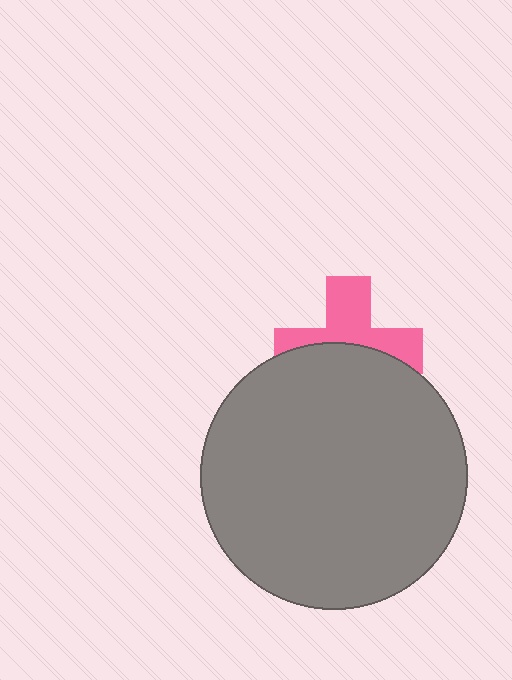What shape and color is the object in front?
The object in front is a gray circle.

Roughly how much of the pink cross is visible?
About half of it is visible (roughly 50%).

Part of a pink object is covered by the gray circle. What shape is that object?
It is a cross.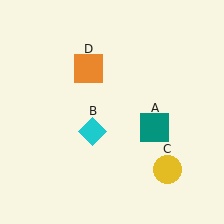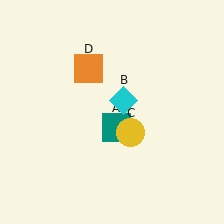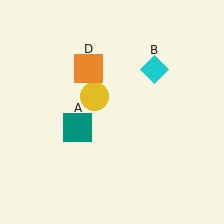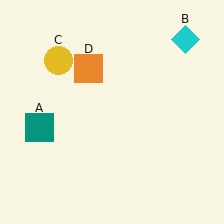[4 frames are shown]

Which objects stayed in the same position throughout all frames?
Orange square (object D) remained stationary.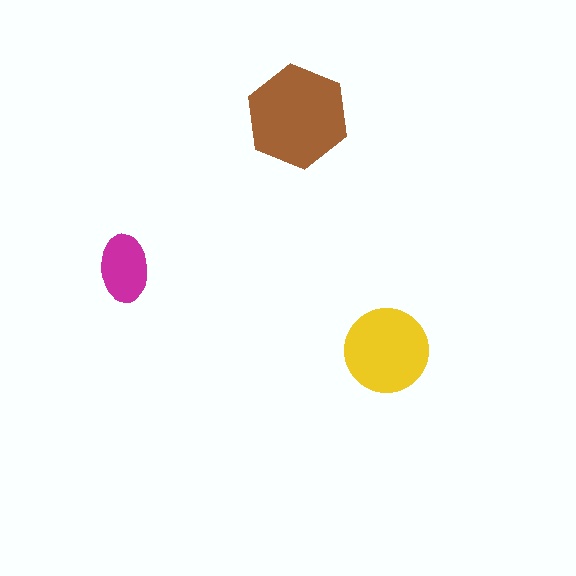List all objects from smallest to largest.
The magenta ellipse, the yellow circle, the brown hexagon.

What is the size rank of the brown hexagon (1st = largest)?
1st.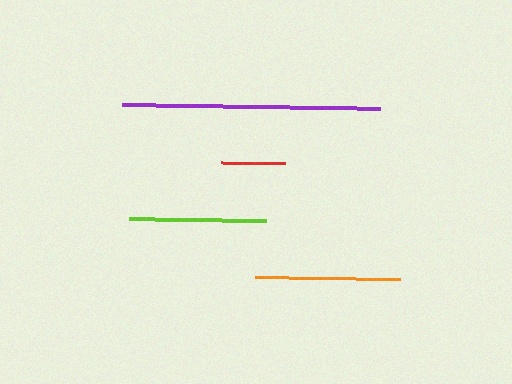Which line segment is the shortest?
The red line is the shortest at approximately 64 pixels.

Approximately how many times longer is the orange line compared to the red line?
The orange line is approximately 2.3 times the length of the red line.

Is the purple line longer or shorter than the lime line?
The purple line is longer than the lime line.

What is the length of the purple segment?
The purple segment is approximately 257 pixels long.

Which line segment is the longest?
The purple line is the longest at approximately 257 pixels.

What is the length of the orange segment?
The orange segment is approximately 145 pixels long.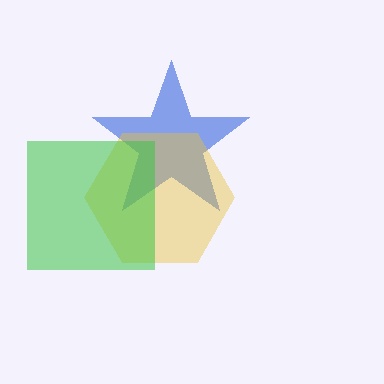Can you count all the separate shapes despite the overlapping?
Yes, there are 3 separate shapes.